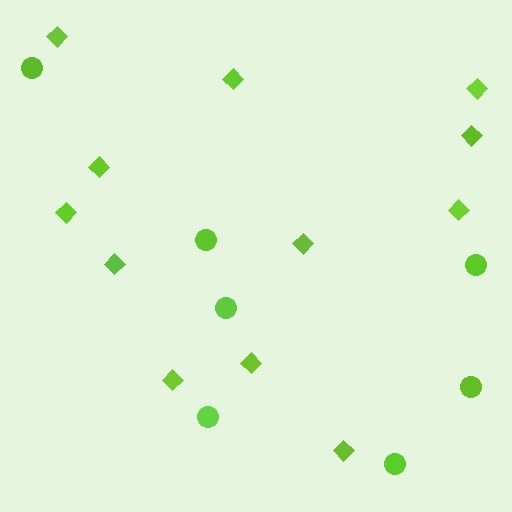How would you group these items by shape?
There are 2 groups: one group of circles (7) and one group of diamonds (12).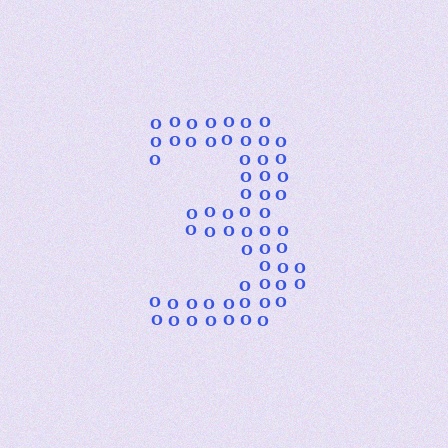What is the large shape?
The large shape is the digit 3.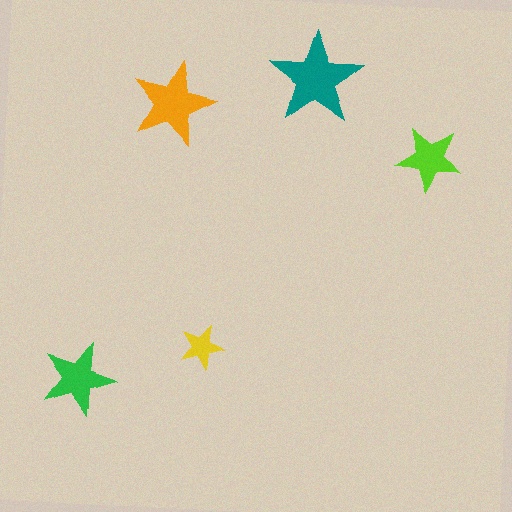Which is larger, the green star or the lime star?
The green one.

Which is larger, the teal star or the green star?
The teal one.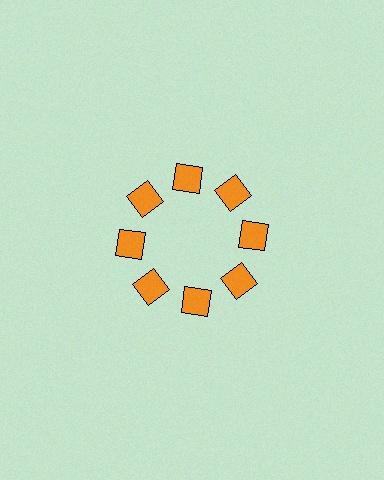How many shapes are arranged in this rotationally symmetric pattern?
There are 8 shapes, arranged in 8 groups of 1.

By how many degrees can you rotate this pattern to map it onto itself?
The pattern maps onto itself every 45 degrees of rotation.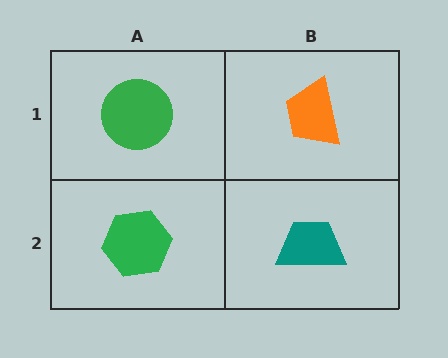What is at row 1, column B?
An orange trapezoid.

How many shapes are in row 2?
2 shapes.